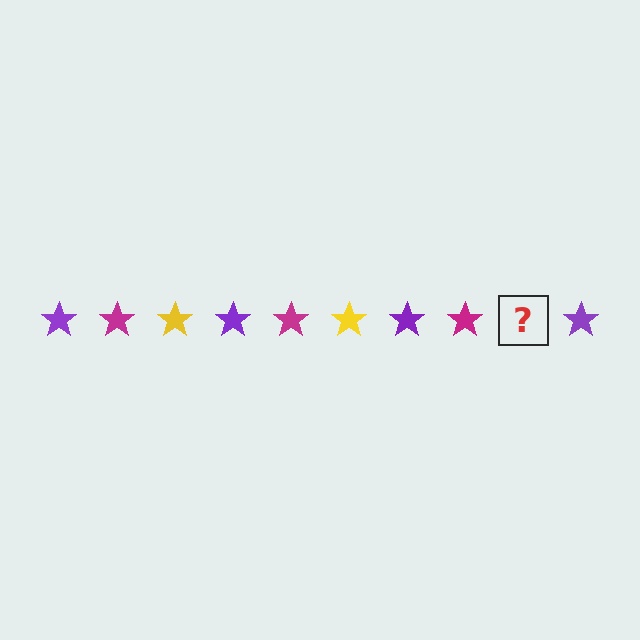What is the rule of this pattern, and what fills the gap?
The rule is that the pattern cycles through purple, magenta, yellow stars. The gap should be filled with a yellow star.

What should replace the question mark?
The question mark should be replaced with a yellow star.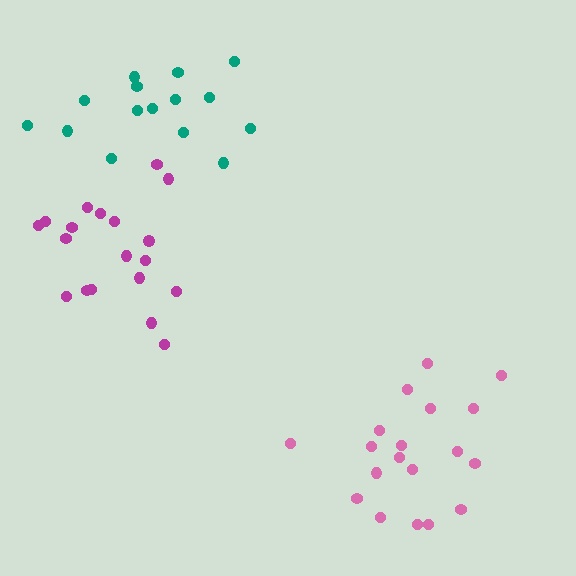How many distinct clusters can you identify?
There are 3 distinct clusters.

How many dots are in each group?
Group 1: 19 dots, Group 2: 19 dots, Group 3: 15 dots (53 total).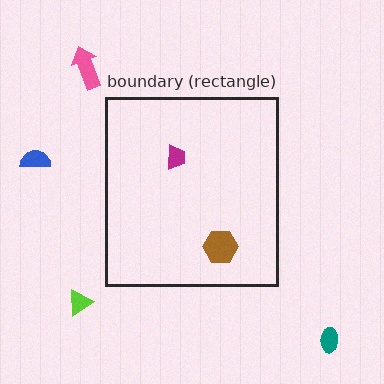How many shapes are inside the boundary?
2 inside, 4 outside.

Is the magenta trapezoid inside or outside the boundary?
Inside.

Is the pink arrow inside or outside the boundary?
Outside.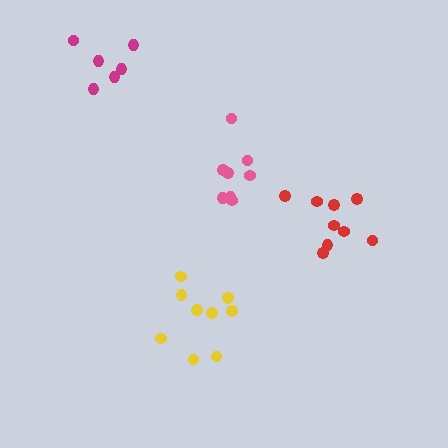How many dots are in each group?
Group 1: 9 dots, Group 2: 8 dots, Group 3: 6 dots, Group 4: 9 dots (32 total).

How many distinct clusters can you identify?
There are 4 distinct clusters.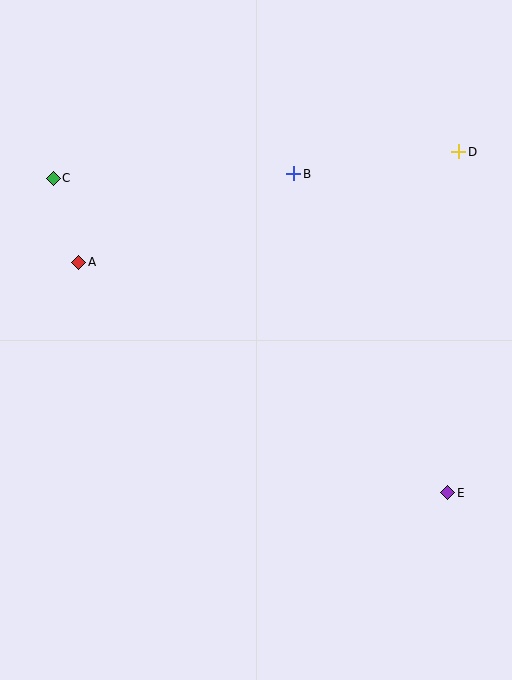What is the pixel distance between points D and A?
The distance between D and A is 396 pixels.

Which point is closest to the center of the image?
Point B at (294, 174) is closest to the center.